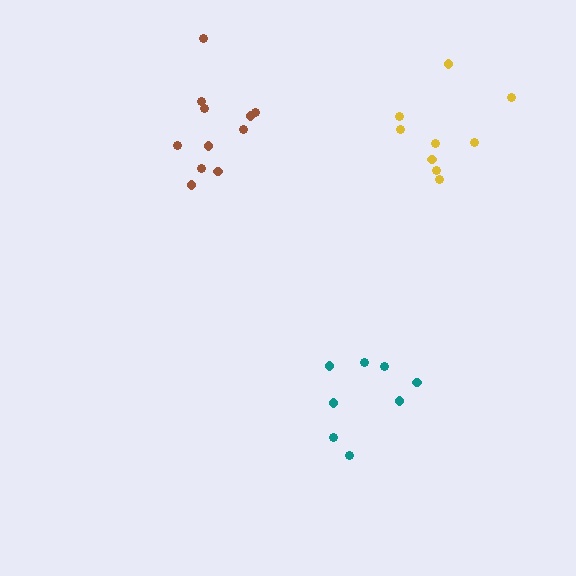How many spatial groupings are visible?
There are 3 spatial groupings.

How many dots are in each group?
Group 1: 11 dots, Group 2: 8 dots, Group 3: 9 dots (28 total).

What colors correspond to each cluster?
The clusters are colored: brown, teal, yellow.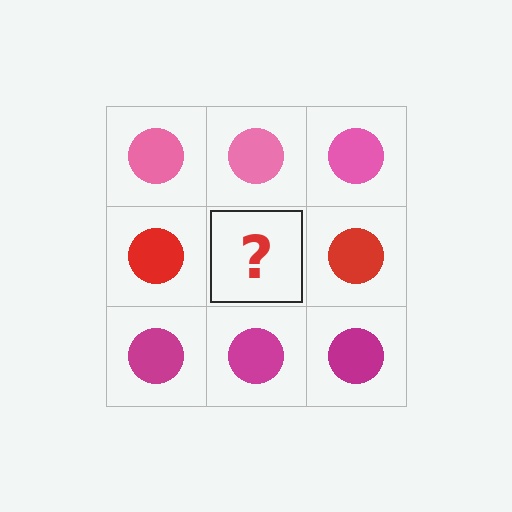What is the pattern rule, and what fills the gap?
The rule is that each row has a consistent color. The gap should be filled with a red circle.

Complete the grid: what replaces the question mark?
The question mark should be replaced with a red circle.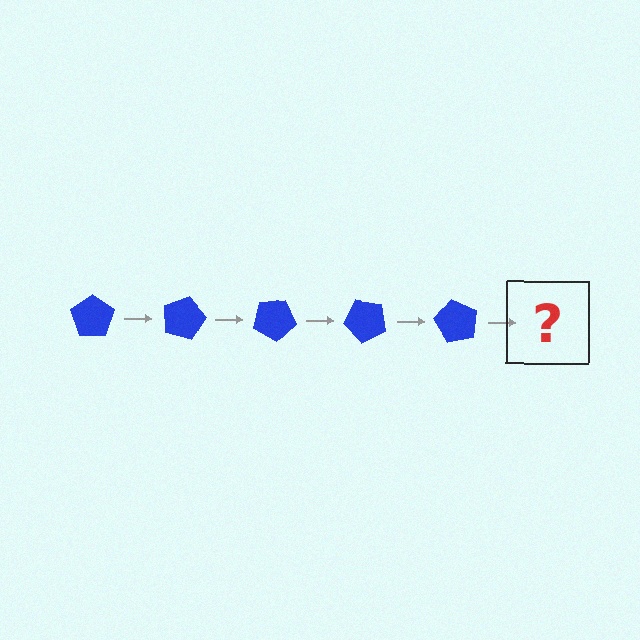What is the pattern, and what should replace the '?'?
The pattern is that the pentagon rotates 15 degrees each step. The '?' should be a blue pentagon rotated 75 degrees.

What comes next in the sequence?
The next element should be a blue pentagon rotated 75 degrees.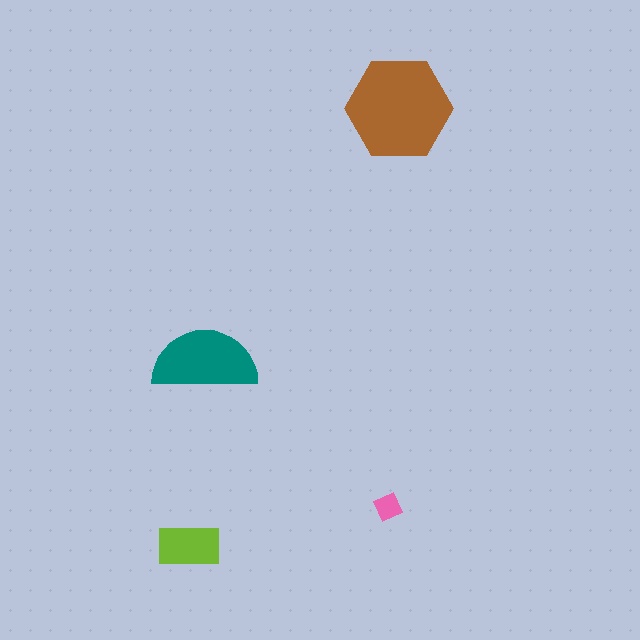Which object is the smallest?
The pink diamond.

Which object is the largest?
The brown hexagon.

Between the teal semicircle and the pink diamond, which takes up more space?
The teal semicircle.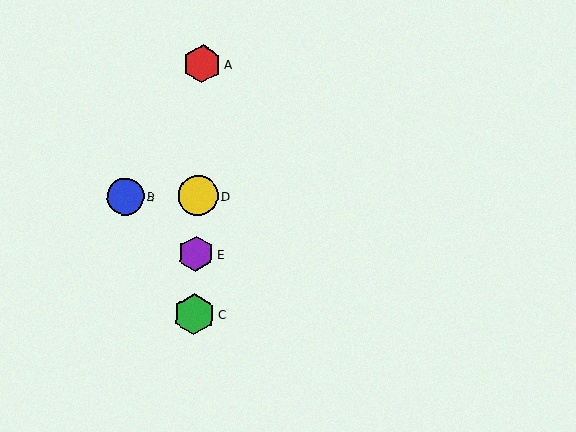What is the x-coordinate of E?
Object E is at x≈196.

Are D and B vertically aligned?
No, D is at x≈198 and B is at x≈125.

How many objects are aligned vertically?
4 objects (A, C, D, E) are aligned vertically.